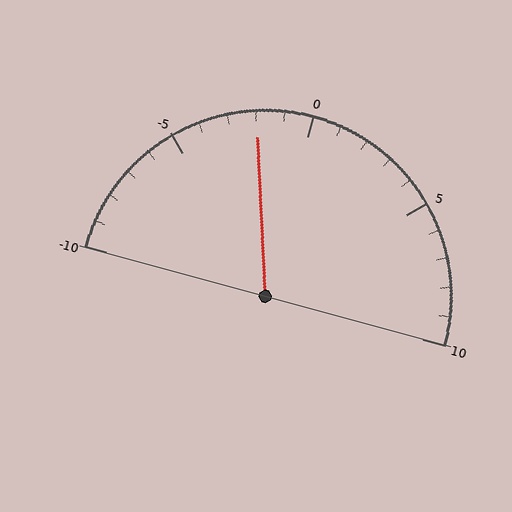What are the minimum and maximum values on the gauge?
The gauge ranges from -10 to 10.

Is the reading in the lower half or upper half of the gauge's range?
The reading is in the lower half of the range (-10 to 10).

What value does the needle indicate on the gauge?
The needle indicates approximately -2.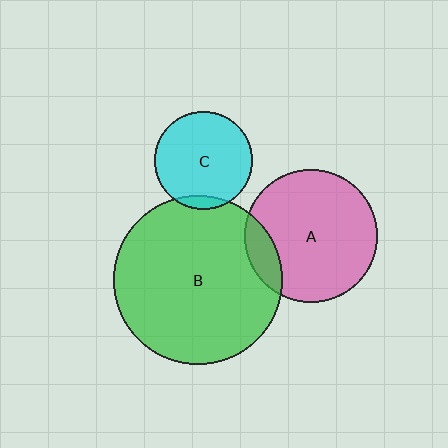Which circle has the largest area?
Circle B (green).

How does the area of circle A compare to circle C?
Approximately 1.9 times.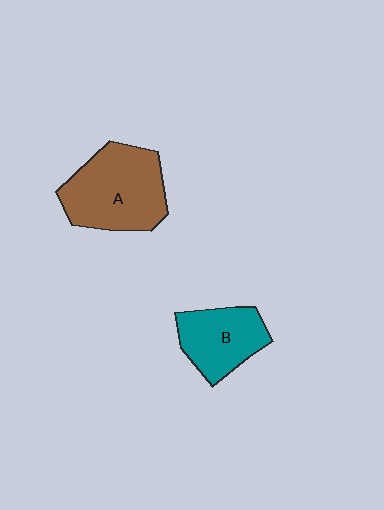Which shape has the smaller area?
Shape B (teal).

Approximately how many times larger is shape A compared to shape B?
Approximately 1.5 times.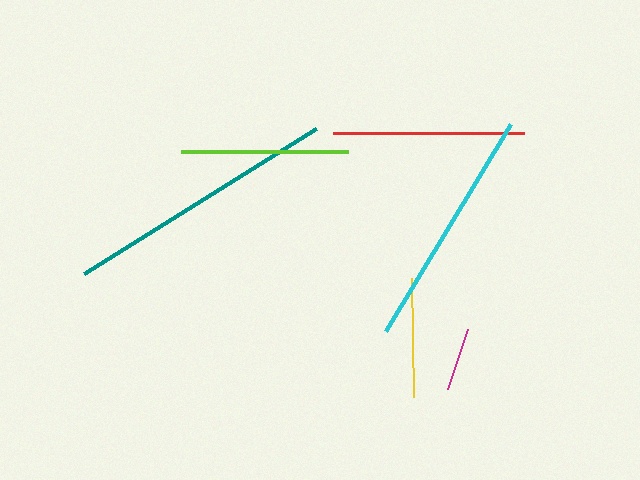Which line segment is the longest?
The teal line is the longest at approximately 274 pixels.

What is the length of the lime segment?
The lime segment is approximately 167 pixels long.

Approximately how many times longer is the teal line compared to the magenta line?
The teal line is approximately 4.3 times the length of the magenta line.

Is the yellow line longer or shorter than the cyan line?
The cyan line is longer than the yellow line.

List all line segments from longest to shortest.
From longest to shortest: teal, cyan, red, lime, yellow, magenta.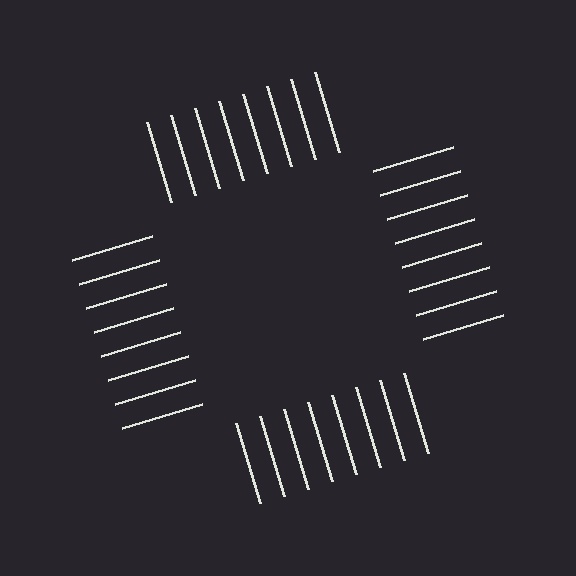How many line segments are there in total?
32 — 8 along each of the 4 edges.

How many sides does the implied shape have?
4 sides — the line-ends trace a square.